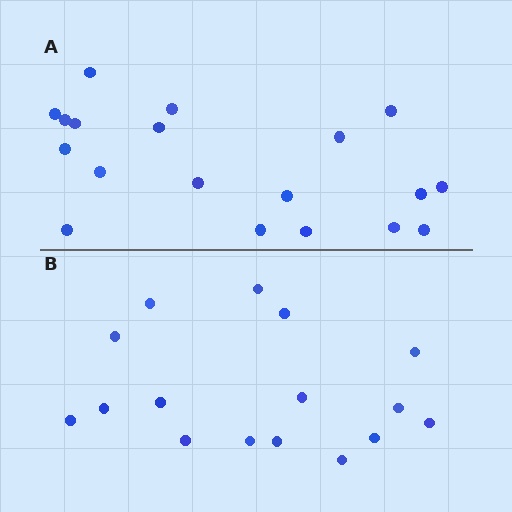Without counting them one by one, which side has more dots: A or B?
Region A (the top region) has more dots.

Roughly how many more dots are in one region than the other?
Region A has just a few more — roughly 2 or 3 more dots than region B.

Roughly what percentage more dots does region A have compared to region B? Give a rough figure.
About 20% more.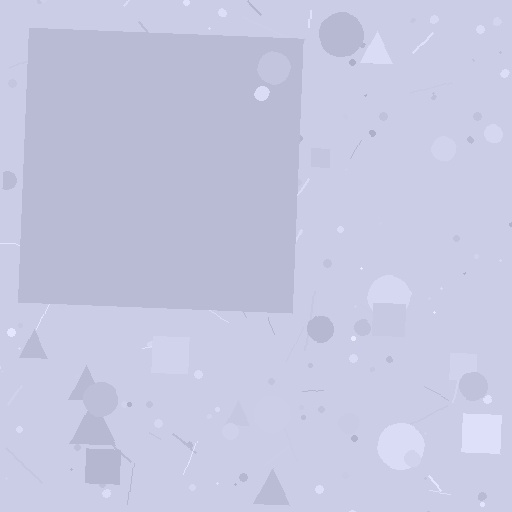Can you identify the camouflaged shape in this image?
The camouflaged shape is a square.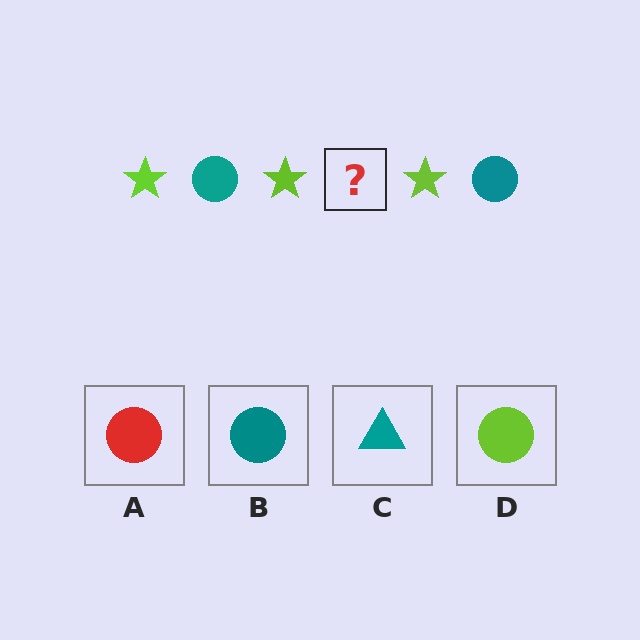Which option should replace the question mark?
Option B.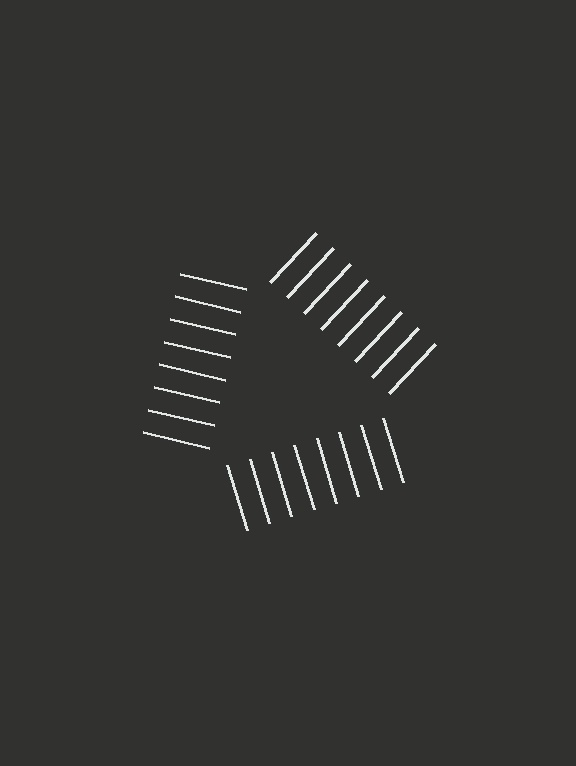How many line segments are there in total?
24 — 8 along each of the 3 edges.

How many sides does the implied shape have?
3 sides — the line-ends trace a triangle.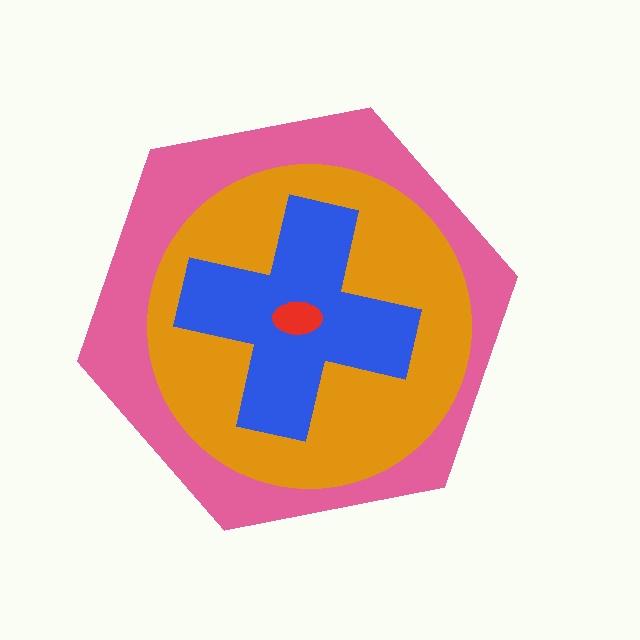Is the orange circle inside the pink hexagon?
Yes.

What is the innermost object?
The red ellipse.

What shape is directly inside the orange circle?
The blue cross.